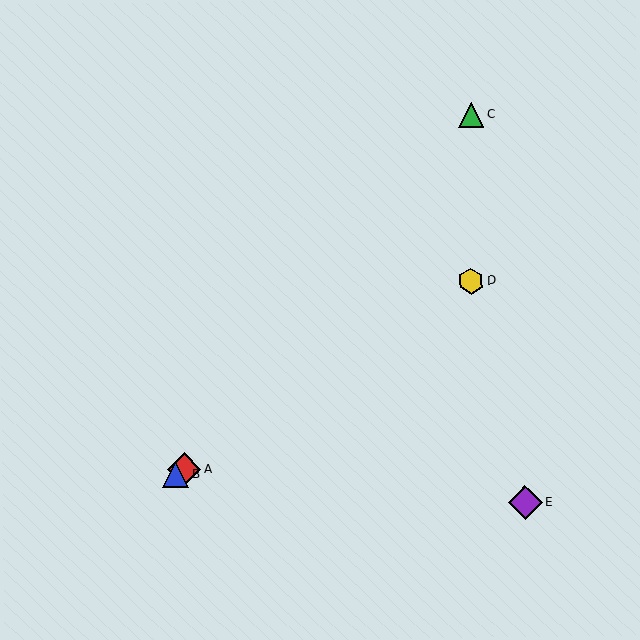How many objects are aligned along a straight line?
3 objects (A, B, D) are aligned along a straight line.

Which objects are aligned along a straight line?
Objects A, B, D are aligned along a straight line.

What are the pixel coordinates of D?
Object D is at (471, 281).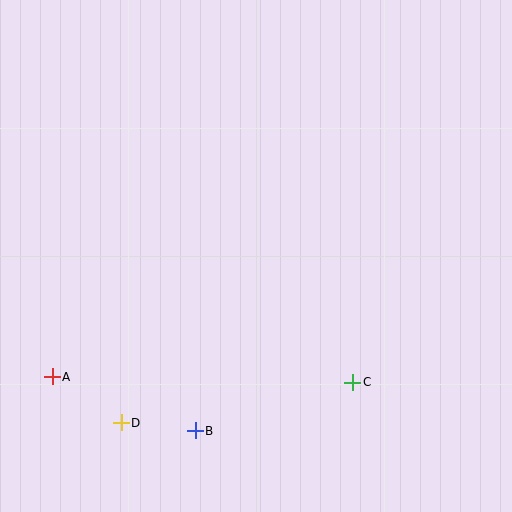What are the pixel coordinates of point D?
Point D is at (121, 423).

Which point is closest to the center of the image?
Point C at (353, 382) is closest to the center.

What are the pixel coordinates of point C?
Point C is at (353, 382).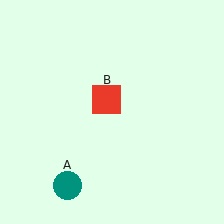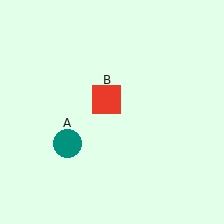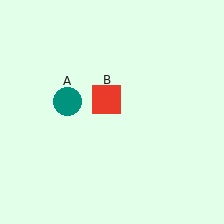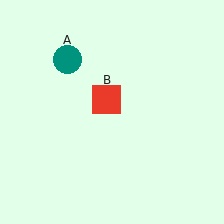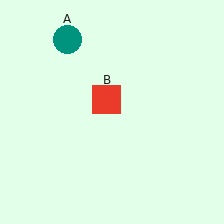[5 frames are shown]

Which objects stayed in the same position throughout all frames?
Red square (object B) remained stationary.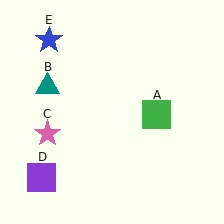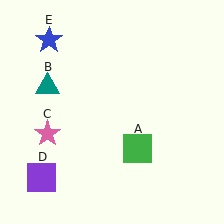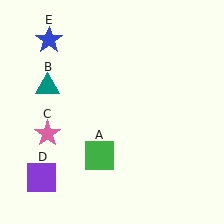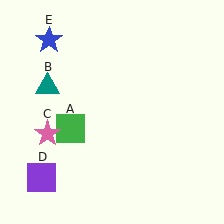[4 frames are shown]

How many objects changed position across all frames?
1 object changed position: green square (object A).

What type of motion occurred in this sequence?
The green square (object A) rotated clockwise around the center of the scene.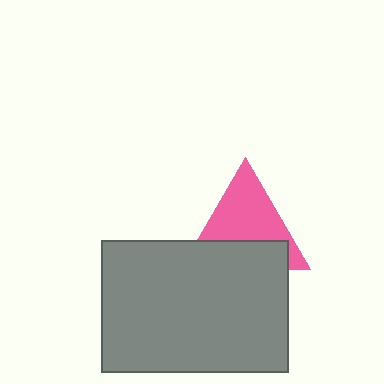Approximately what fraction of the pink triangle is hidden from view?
Roughly 41% of the pink triangle is hidden behind the gray rectangle.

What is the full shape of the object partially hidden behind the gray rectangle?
The partially hidden object is a pink triangle.